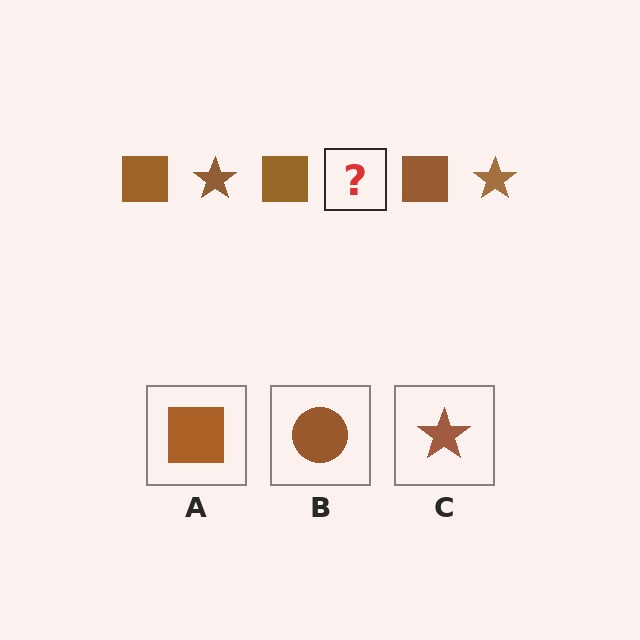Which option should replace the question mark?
Option C.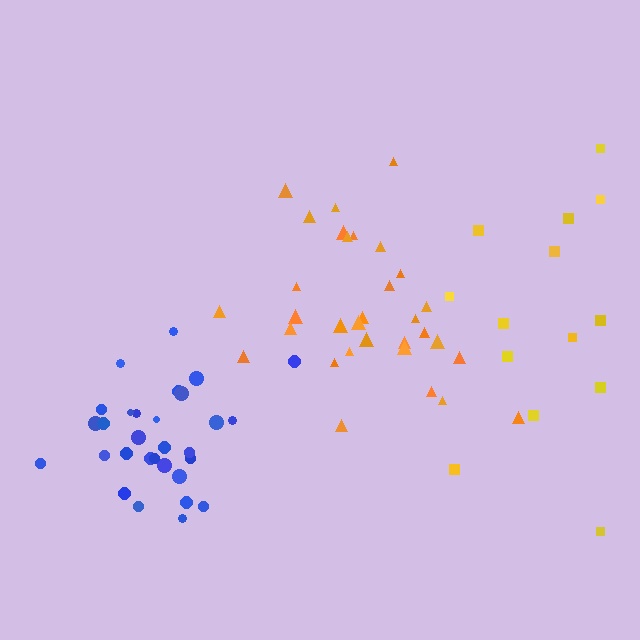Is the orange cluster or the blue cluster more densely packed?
Blue.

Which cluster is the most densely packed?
Blue.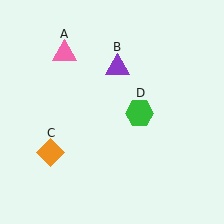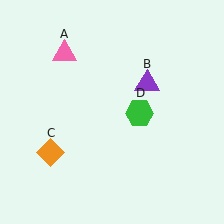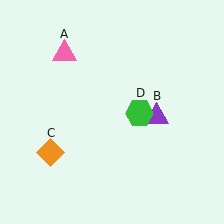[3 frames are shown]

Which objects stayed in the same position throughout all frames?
Pink triangle (object A) and orange diamond (object C) and green hexagon (object D) remained stationary.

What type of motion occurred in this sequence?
The purple triangle (object B) rotated clockwise around the center of the scene.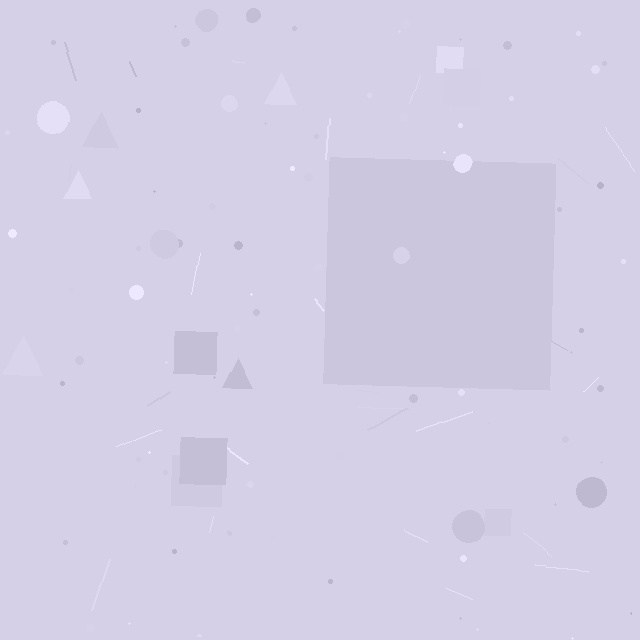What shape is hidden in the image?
A square is hidden in the image.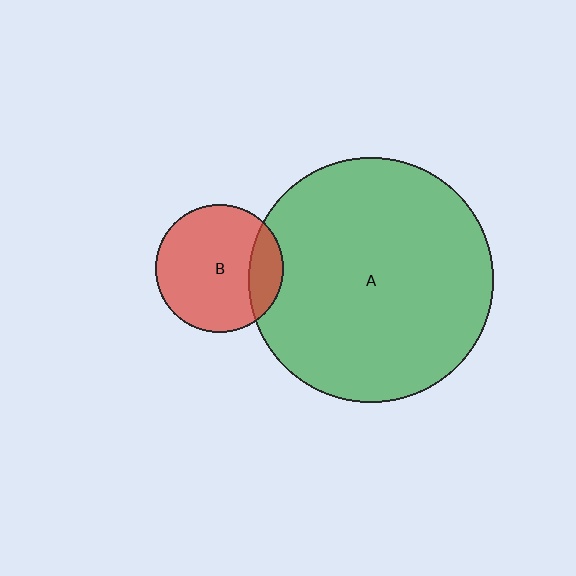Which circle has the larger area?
Circle A (green).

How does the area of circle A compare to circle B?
Approximately 3.7 times.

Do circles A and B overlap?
Yes.